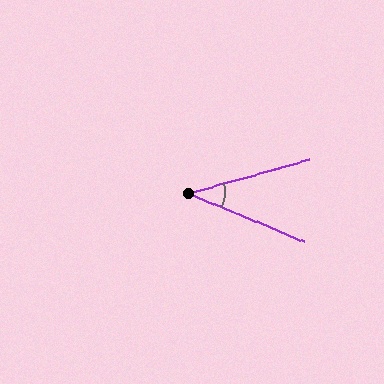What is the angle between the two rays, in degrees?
Approximately 38 degrees.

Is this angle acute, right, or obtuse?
It is acute.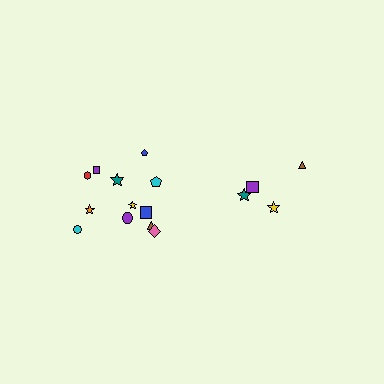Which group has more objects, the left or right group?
The left group.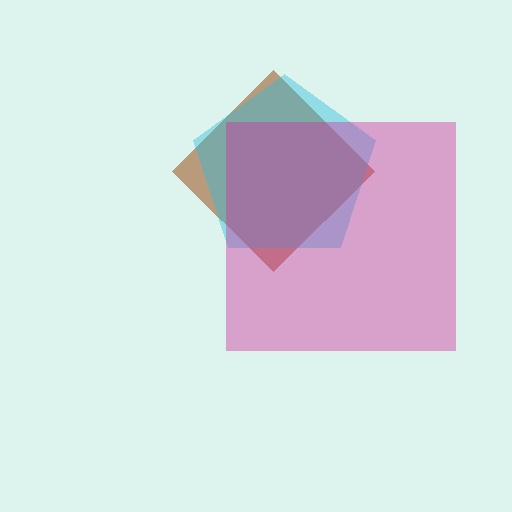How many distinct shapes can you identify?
There are 3 distinct shapes: a brown diamond, a cyan pentagon, a magenta square.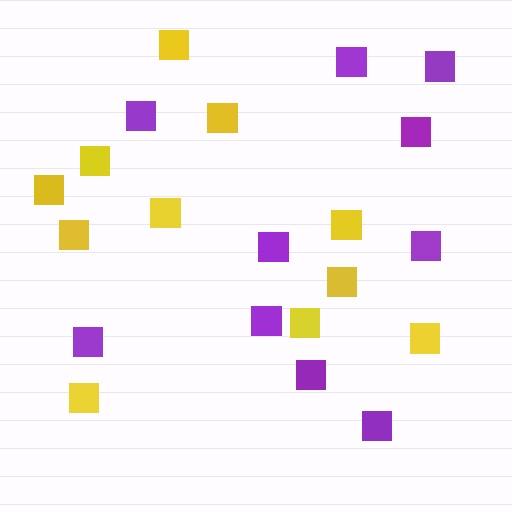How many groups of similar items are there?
There are 2 groups: one group of yellow squares (11) and one group of purple squares (10).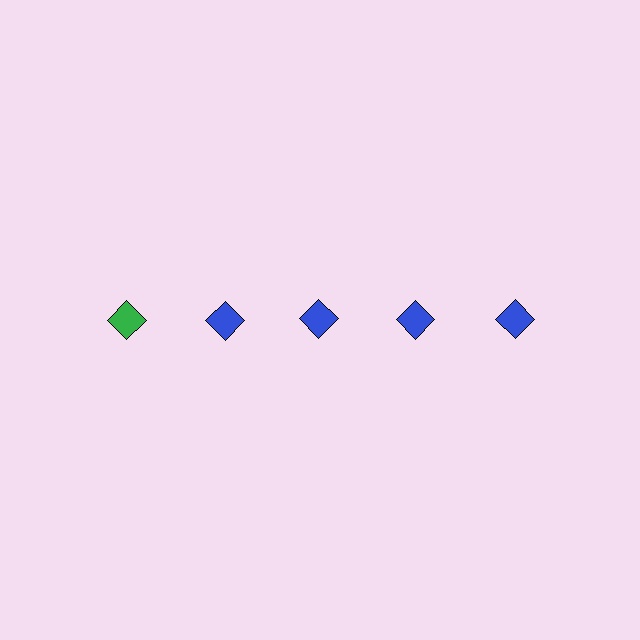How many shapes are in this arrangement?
There are 5 shapes arranged in a grid pattern.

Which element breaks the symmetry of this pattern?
The green diamond in the top row, leftmost column breaks the symmetry. All other shapes are blue diamonds.